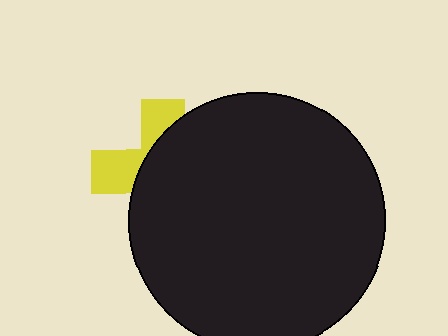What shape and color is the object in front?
The object in front is a black circle.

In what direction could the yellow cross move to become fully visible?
The yellow cross could move left. That would shift it out from behind the black circle entirely.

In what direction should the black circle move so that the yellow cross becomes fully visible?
The black circle should move right. That is the shortest direction to clear the overlap and leave the yellow cross fully visible.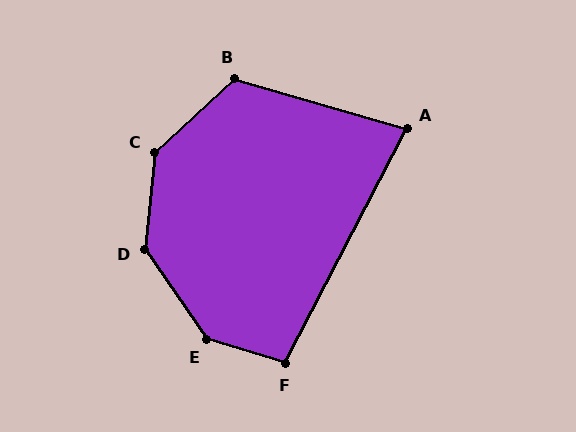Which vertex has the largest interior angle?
E, at approximately 142 degrees.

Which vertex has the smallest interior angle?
A, at approximately 79 degrees.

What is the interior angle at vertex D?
Approximately 139 degrees (obtuse).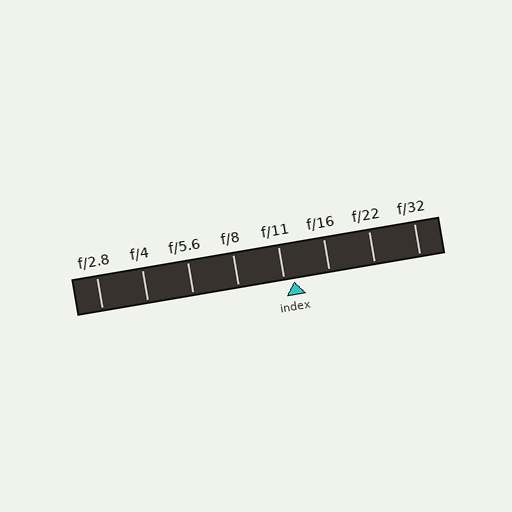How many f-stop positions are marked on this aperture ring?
There are 8 f-stop positions marked.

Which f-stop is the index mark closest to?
The index mark is closest to f/11.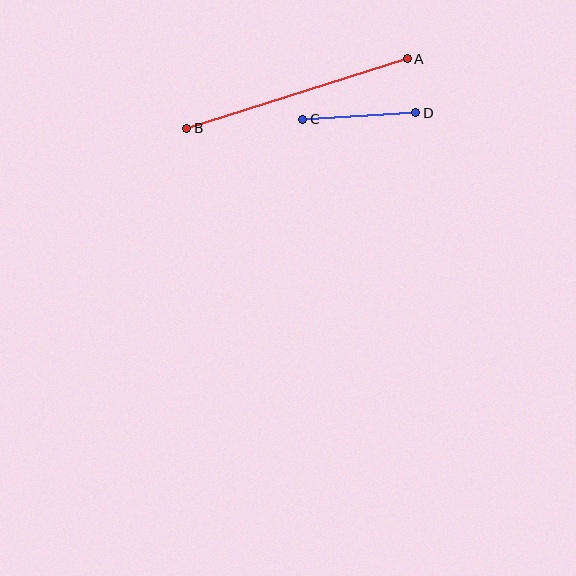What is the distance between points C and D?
The distance is approximately 113 pixels.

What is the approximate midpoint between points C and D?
The midpoint is at approximately (359, 116) pixels.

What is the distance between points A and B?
The distance is approximately 231 pixels.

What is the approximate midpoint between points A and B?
The midpoint is at approximately (297, 94) pixels.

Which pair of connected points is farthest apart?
Points A and B are farthest apart.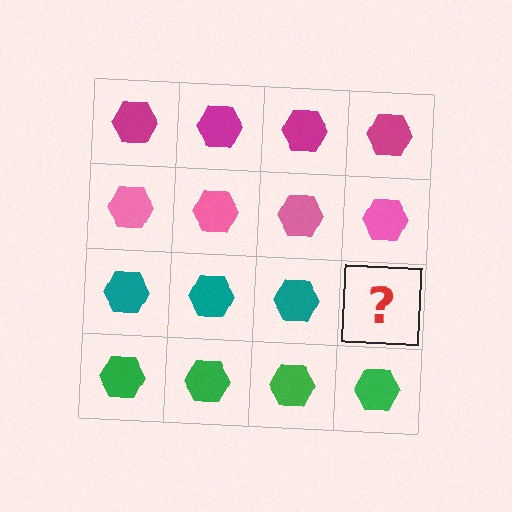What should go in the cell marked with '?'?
The missing cell should contain a teal hexagon.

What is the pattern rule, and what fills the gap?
The rule is that each row has a consistent color. The gap should be filled with a teal hexagon.